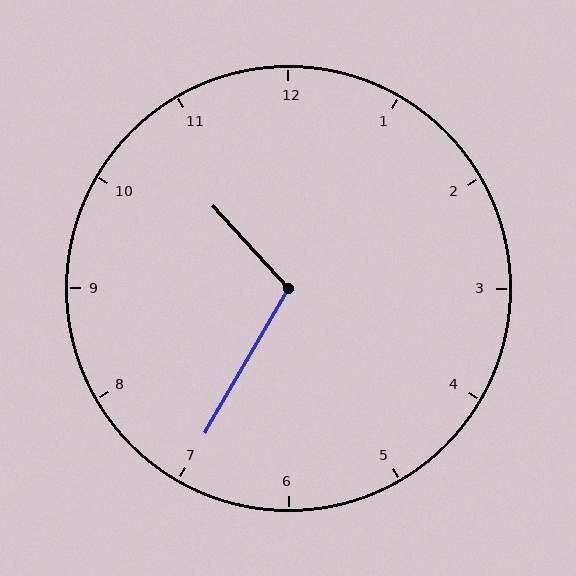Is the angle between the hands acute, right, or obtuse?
It is obtuse.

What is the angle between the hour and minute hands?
Approximately 108 degrees.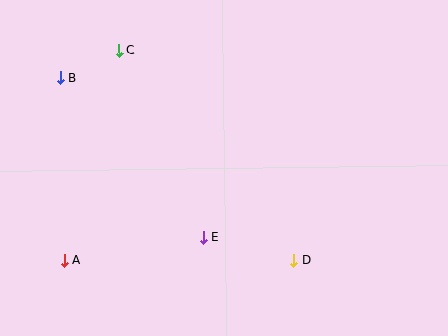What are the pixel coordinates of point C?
Point C is at (119, 51).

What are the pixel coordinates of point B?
Point B is at (60, 78).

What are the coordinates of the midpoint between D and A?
The midpoint between D and A is at (179, 260).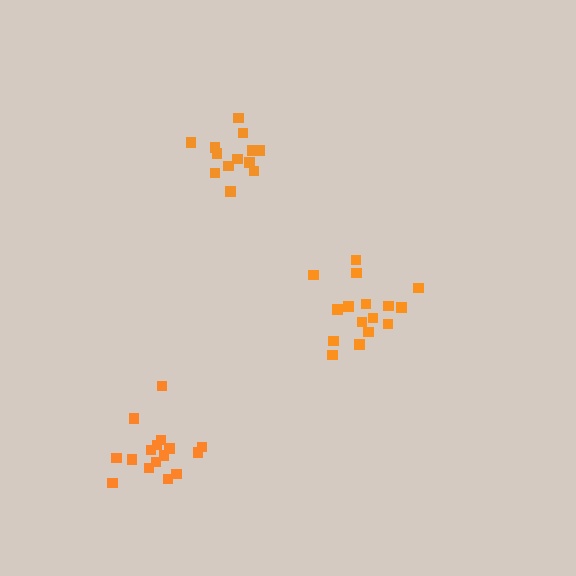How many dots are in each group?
Group 1: 16 dots, Group 2: 13 dots, Group 3: 16 dots (45 total).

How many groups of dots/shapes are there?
There are 3 groups.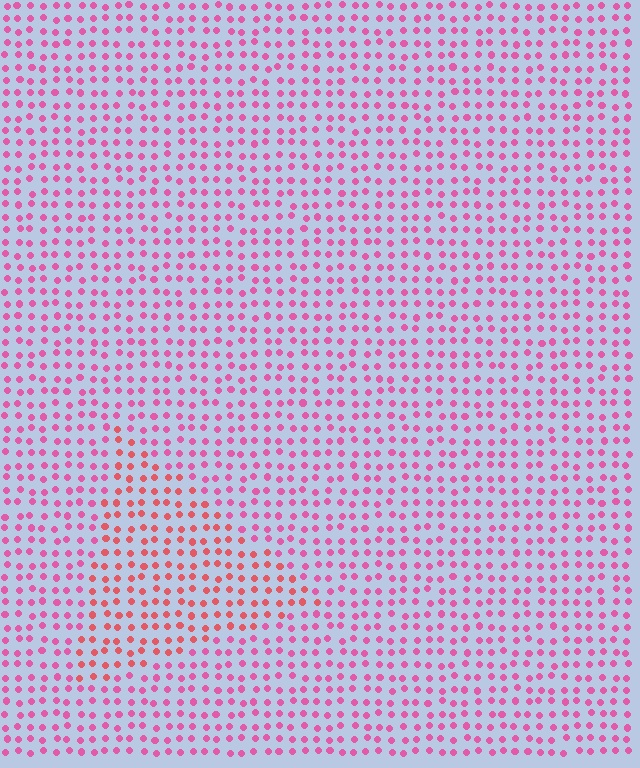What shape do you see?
I see a triangle.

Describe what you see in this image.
The image is filled with small pink elements in a uniform arrangement. A triangle-shaped region is visible where the elements are tinted to a slightly different hue, forming a subtle color boundary.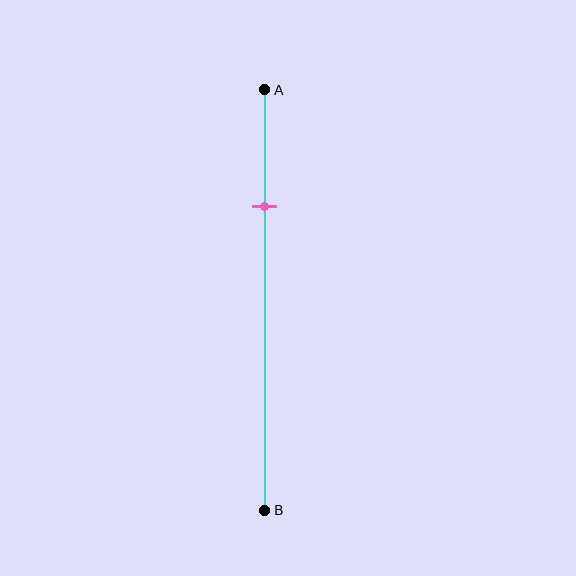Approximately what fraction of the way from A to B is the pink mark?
The pink mark is approximately 30% of the way from A to B.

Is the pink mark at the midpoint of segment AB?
No, the mark is at about 30% from A, not at the 50% midpoint.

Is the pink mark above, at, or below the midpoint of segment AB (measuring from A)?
The pink mark is above the midpoint of segment AB.